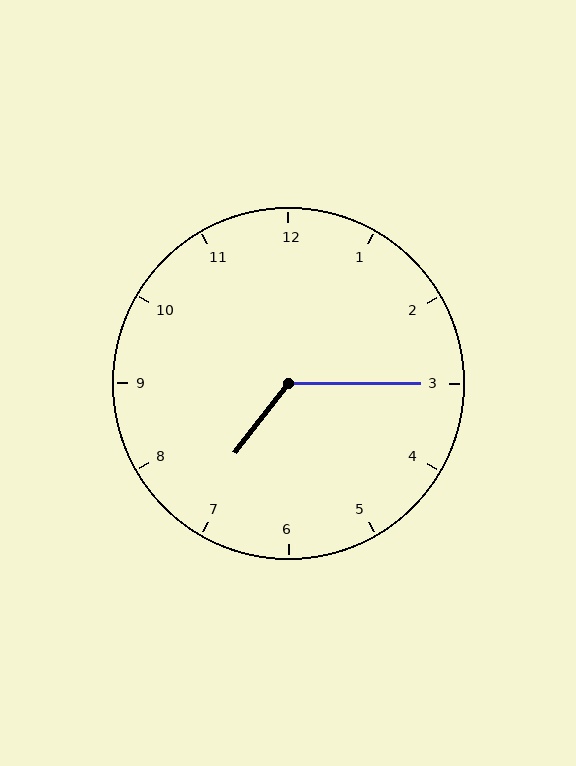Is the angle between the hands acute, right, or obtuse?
It is obtuse.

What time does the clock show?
7:15.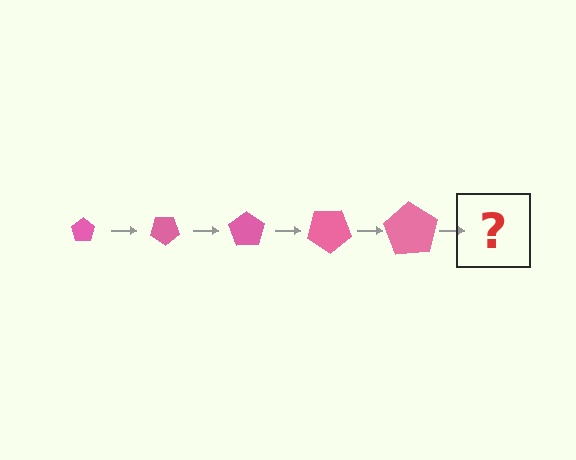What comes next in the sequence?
The next element should be a pentagon, larger than the previous one and rotated 175 degrees from the start.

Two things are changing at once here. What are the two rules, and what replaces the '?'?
The two rules are that the pentagon grows larger each step and it rotates 35 degrees each step. The '?' should be a pentagon, larger than the previous one and rotated 175 degrees from the start.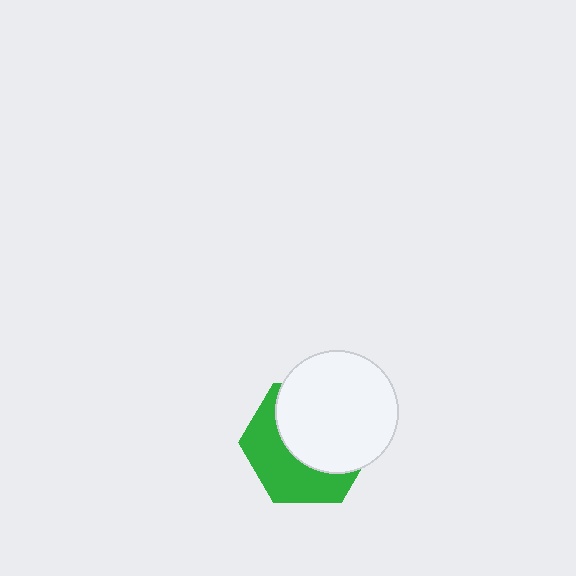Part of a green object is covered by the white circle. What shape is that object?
It is a hexagon.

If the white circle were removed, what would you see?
You would see the complete green hexagon.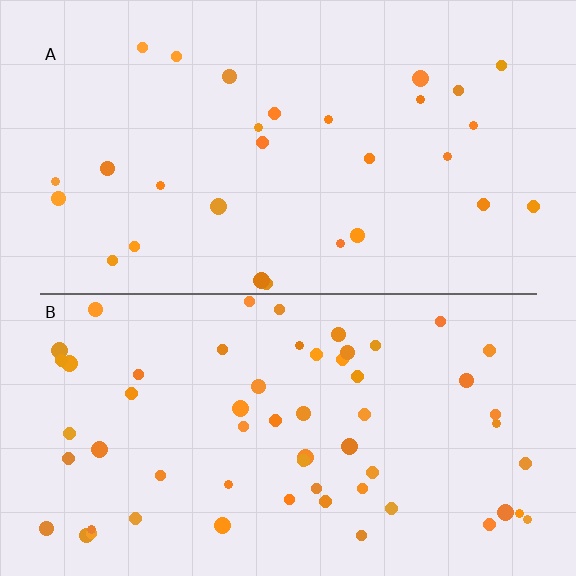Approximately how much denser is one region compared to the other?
Approximately 2.0× — region B over region A.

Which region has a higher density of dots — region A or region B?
B (the bottom).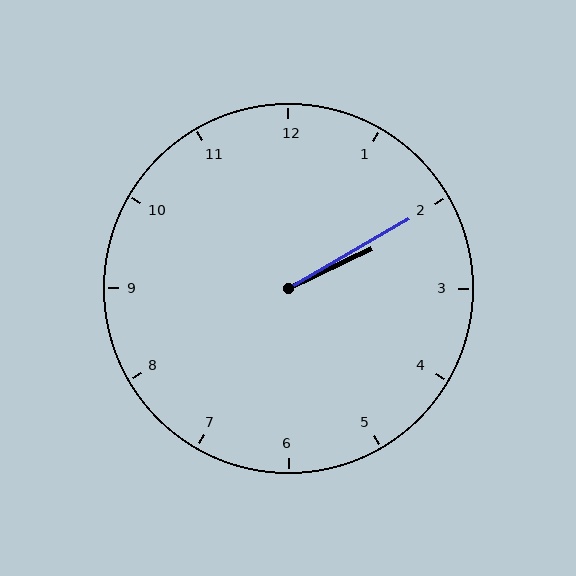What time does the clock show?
2:10.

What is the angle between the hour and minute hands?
Approximately 5 degrees.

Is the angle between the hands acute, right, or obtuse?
It is acute.